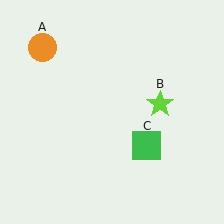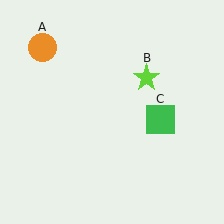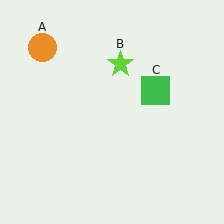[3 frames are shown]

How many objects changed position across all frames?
2 objects changed position: lime star (object B), green square (object C).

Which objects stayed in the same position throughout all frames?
Orange circle (object A) remained stationary.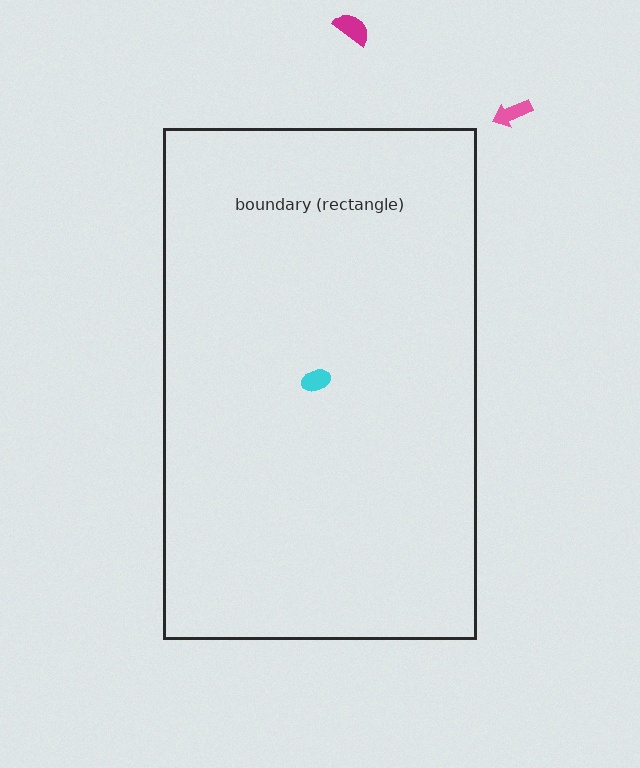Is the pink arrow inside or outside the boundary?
Outside.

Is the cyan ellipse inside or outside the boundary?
Inside.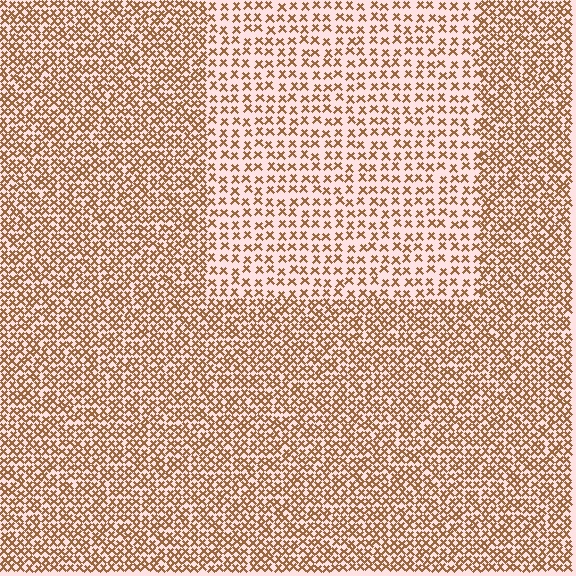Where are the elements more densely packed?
The elements are more densely packed outside the rectangle boundary.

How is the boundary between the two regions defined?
The boundary is defined by a change in element density (approximately 1.9x ratio). All elements are the same color, size, and shape.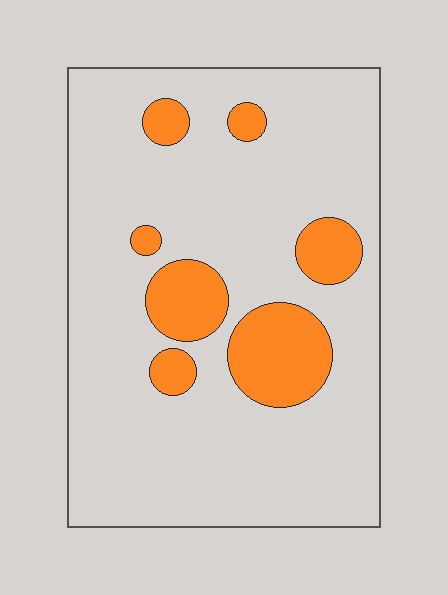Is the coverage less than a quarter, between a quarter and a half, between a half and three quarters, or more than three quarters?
Less than a quarter.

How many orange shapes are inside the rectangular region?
7.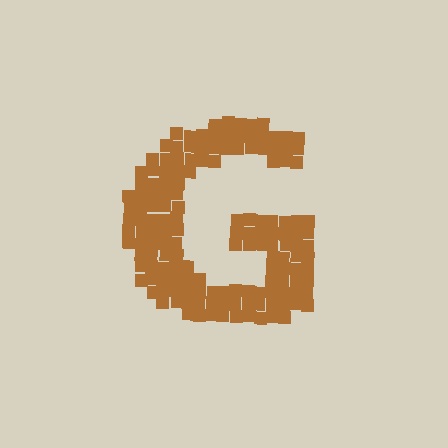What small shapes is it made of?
It is made of small squares.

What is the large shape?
The large shape is the letter G.